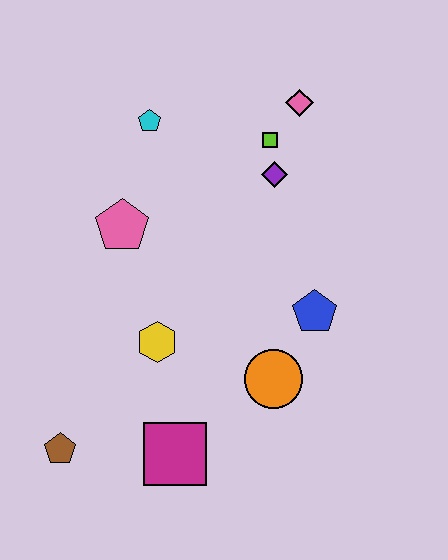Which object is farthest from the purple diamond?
The brown pentagon is farthest from the purple diamond.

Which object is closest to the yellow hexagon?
The magenta square is closest to the yellow hexagon.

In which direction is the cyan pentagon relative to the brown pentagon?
The cyan pentagon is above the brown pentagon.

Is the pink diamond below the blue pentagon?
No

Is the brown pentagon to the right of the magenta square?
No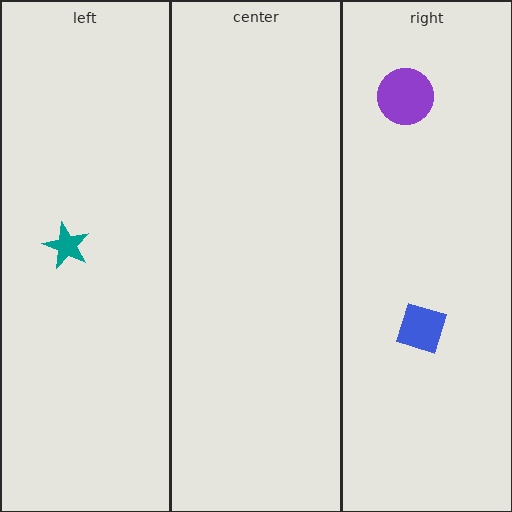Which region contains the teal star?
The left region.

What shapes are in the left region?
The teal star.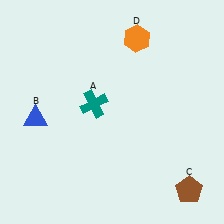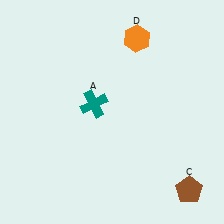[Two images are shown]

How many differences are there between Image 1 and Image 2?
There is 1 difference between the two images.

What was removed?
The blue triangle (B) was removed in Image 2.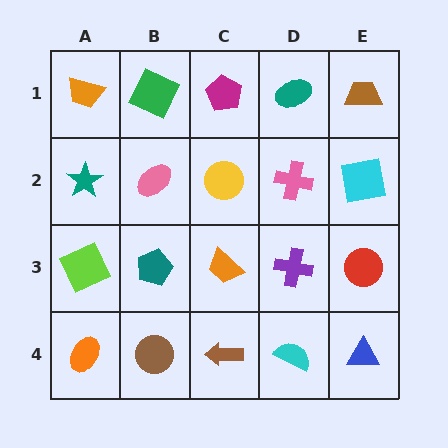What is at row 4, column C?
A brown arrow.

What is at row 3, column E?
A red circle.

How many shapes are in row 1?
5 shapes.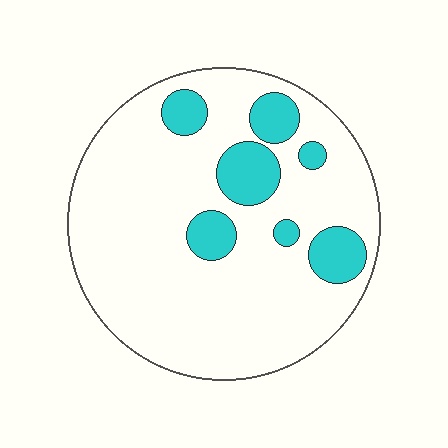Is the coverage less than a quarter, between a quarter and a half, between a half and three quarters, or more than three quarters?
Less than a quarter.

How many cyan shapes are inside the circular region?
7.